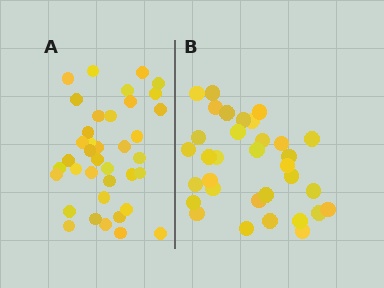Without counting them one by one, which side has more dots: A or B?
Region A (the left region) has more dots.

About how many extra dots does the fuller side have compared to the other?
Region A has about 5 more dots than region B.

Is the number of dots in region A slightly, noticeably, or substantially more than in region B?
Region A has only slightly more — the two regions are fairly close. The ratio is roughly 1.2 to 1.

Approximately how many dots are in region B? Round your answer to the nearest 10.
About 30 dots. (The exact count is 33, which rounds to 30.)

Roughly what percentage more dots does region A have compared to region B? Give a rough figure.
About 15% more.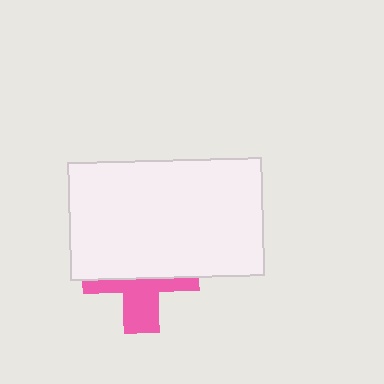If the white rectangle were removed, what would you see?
You would see the complete pink cross.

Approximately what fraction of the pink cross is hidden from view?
Roughly 57% of the pink cross is hidden behind the white rectangle.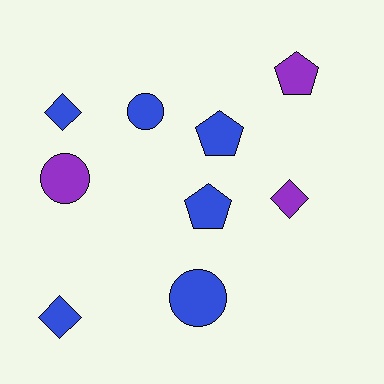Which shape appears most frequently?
Pentagon, with 3 objects.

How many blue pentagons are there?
There are 2 blue pentagons.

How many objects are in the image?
There are 9 objects.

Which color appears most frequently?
Blue, with 6 objects.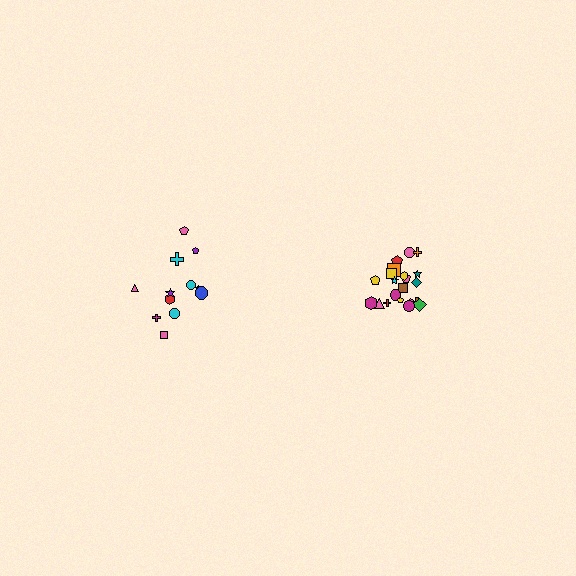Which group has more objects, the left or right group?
The right group.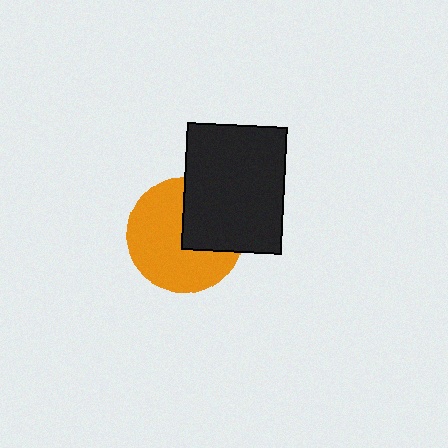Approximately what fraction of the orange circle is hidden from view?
Roughly 36% of the orange circle is hidden behind the black rectangle.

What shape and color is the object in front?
The object in front is a black rectangle.